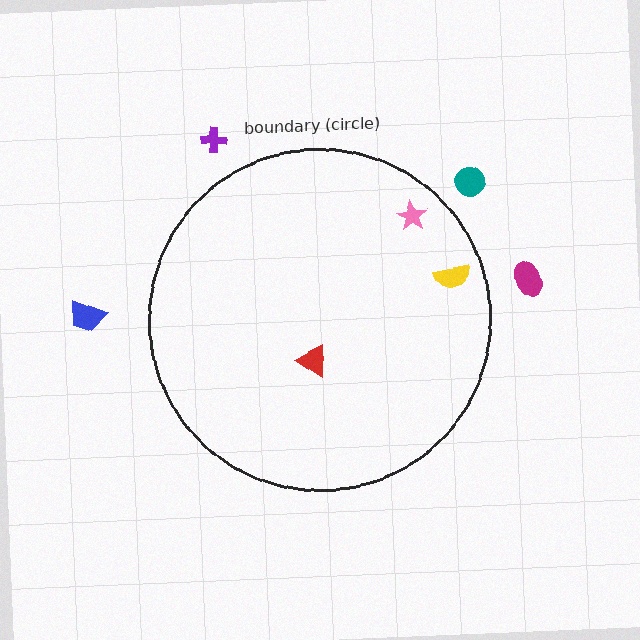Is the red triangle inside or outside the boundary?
Inside.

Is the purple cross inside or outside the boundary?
Outside.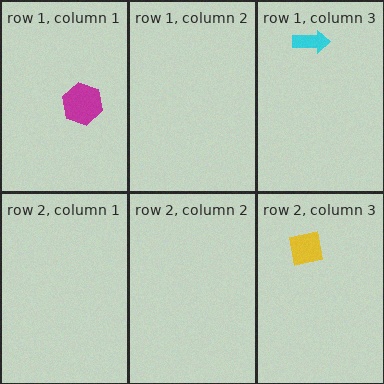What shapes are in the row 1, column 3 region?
The cyan arrow.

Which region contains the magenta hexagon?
The row 1, column 1 region.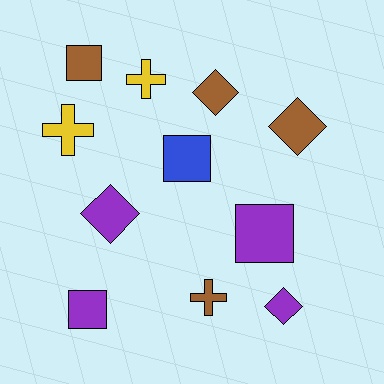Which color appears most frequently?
Purple, with 4 objects.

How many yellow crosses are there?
There are 2 yellow crosses.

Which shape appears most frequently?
Diamond, with 4 objects.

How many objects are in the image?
There are 11 objects.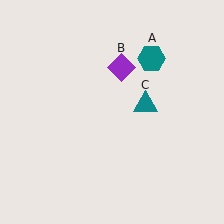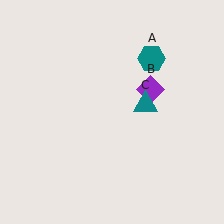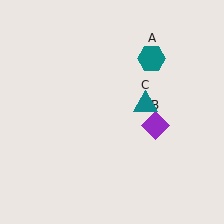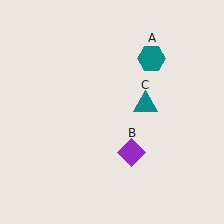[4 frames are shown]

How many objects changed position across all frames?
1 object changed position: purple diamond (object B).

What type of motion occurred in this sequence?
The purple diamond (object B) rotated clockwise around the center of the scene.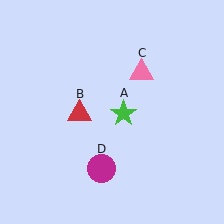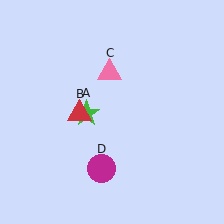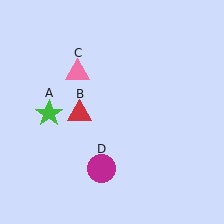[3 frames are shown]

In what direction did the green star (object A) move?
The green star (object A) moved left.